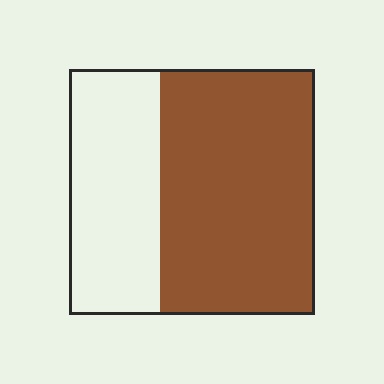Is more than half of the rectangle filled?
Yes.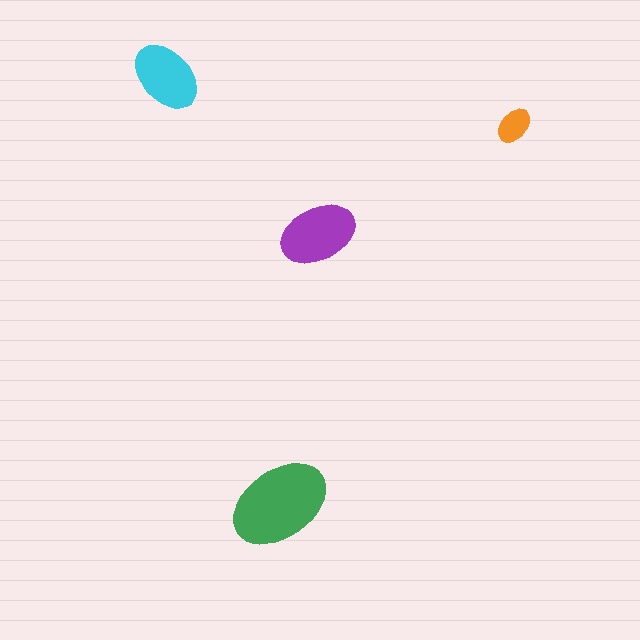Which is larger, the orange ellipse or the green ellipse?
The green one.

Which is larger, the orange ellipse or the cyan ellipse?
The cyan one.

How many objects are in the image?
There are 4 objects in the image.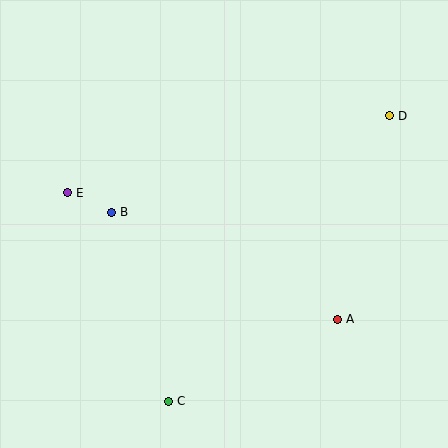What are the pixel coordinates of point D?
Point D is at (390, 116).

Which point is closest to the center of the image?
Point B at (112, 212) is closest to the center.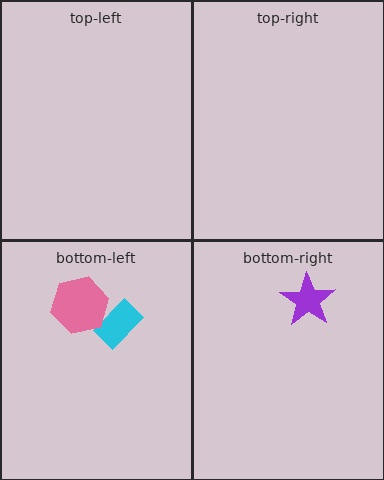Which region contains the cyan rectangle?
The bottom-left region.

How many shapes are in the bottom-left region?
2.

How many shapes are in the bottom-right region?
1.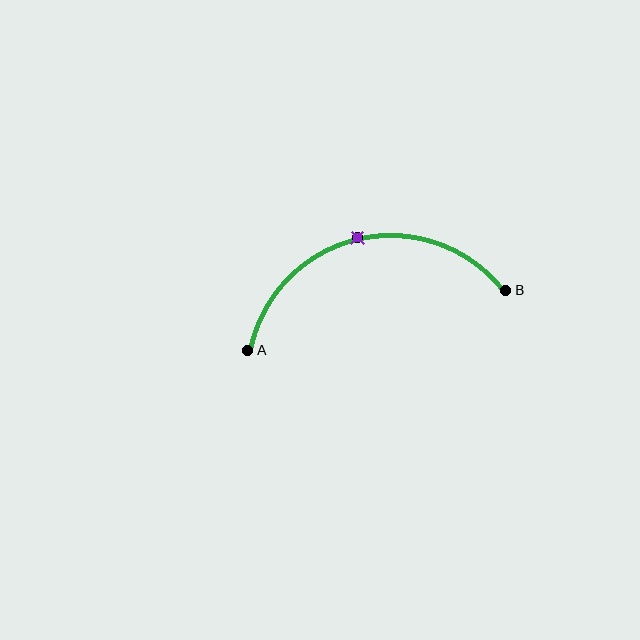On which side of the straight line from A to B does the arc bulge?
The arc bulges above the straight line connecting A and B.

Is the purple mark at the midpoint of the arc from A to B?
Yes. The purple mark lies on the arc at equal arc-length from both A and B — it is the arc midpoint.